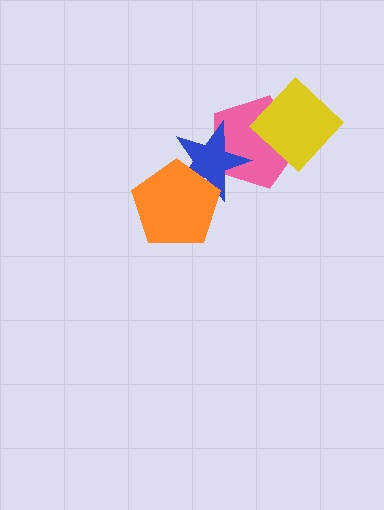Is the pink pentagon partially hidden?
Yes, it is partially covered by another shape.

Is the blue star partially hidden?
Yes, it is partially covered by another shape.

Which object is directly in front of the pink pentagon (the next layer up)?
The blue star is directly in front of the pink pentagon.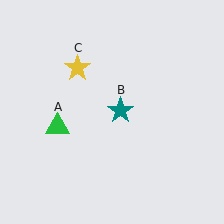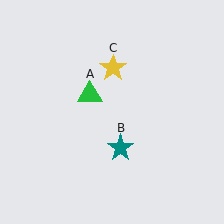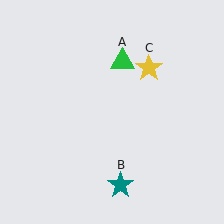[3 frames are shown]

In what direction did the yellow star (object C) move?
The yellow star (object C) moved right.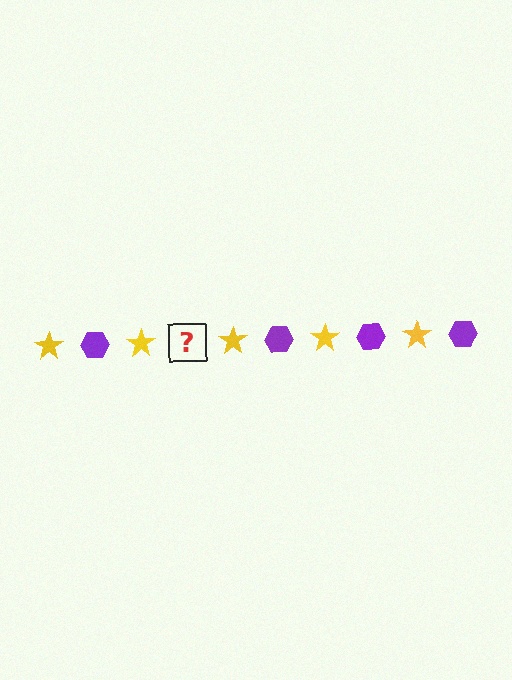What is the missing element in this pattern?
The missing element is a purple hexagon.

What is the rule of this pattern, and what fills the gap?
The rule is that the pattern alternates between yellow star and purple hexagon. The gap should be filled with a purple hexagon.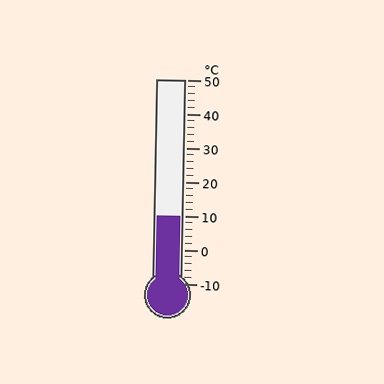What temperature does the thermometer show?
The thermometer shows approximately 10°C.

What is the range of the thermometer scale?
The thermometer scale ranges from -10°C to 50°C.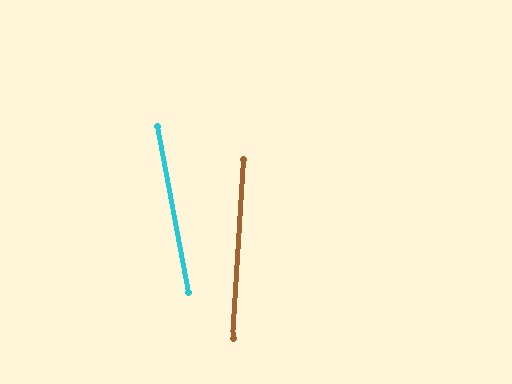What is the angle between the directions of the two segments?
Approximately 14 degrees.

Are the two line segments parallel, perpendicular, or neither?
Neither parallel nor perpendicular — they differ by about 14°.